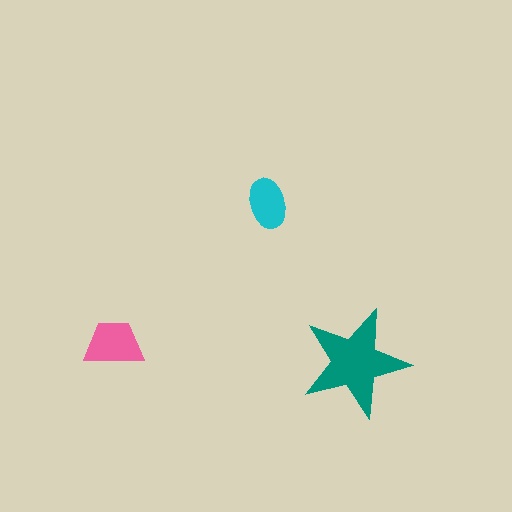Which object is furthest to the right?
The teal star is rightmost.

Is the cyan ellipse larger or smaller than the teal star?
Smaller.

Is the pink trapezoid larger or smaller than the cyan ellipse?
Larger.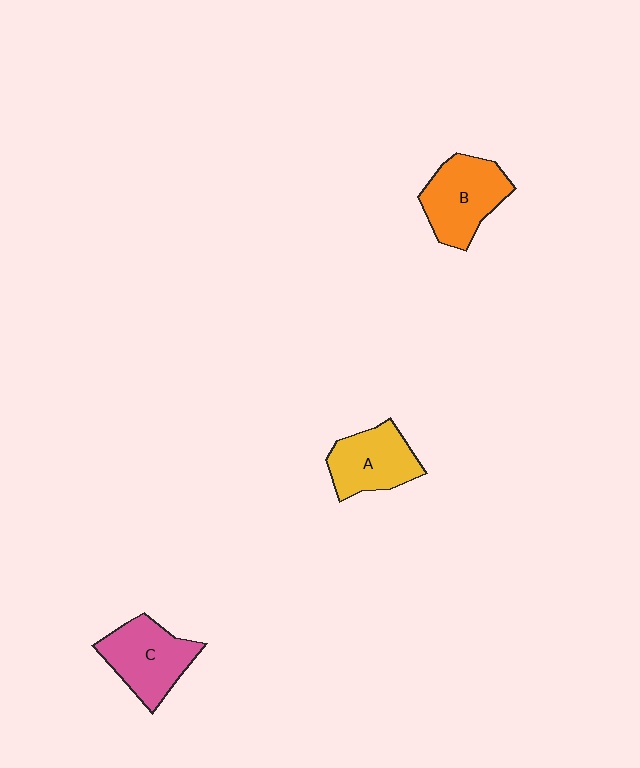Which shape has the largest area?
Shape B (orange).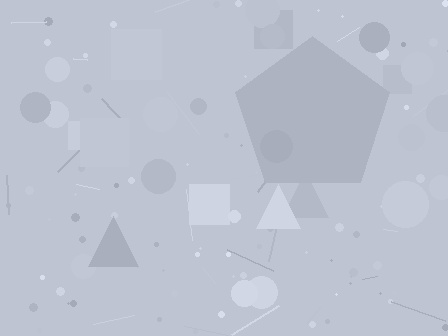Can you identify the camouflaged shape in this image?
The camouflaged shape is a pentagon.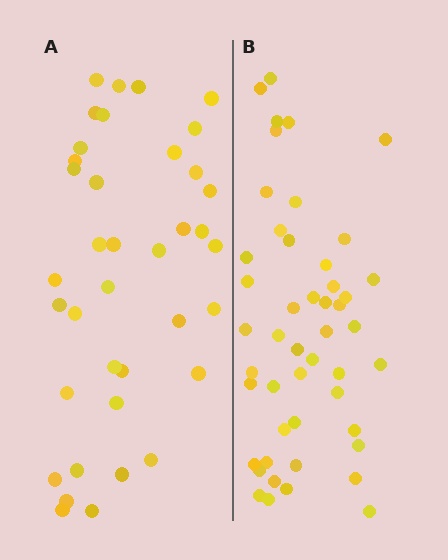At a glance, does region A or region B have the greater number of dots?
Region B (the right region) has more dots.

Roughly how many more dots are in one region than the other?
Region B has roughly 10 or so more dots than region A.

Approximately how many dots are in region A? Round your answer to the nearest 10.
About 40 dots. (The exact count is 38, which rounds to 40.)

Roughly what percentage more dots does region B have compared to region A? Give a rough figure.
About 25% more.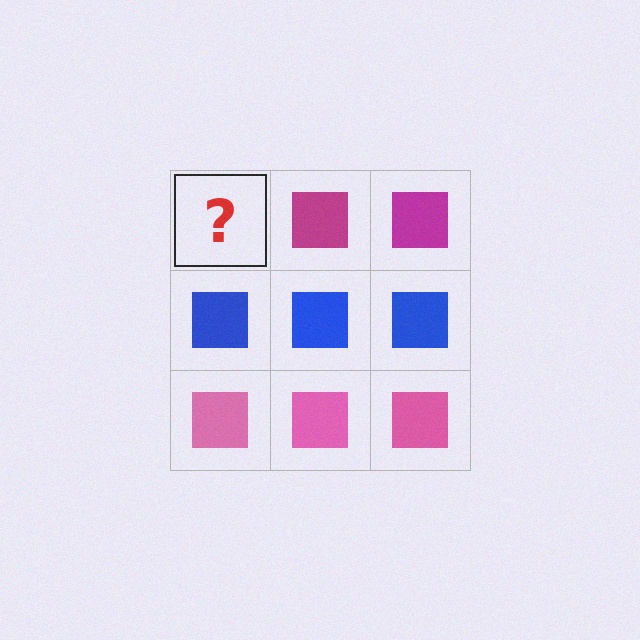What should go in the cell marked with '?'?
The missing cell should contain a magenta square.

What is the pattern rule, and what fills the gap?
The rule is that each row has a consistent color. The gap should be filled with a magenta square.